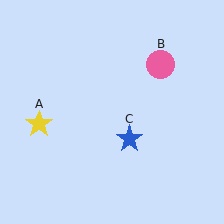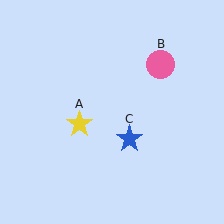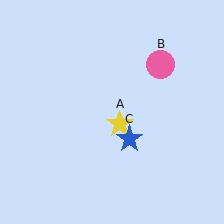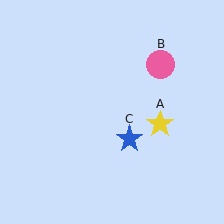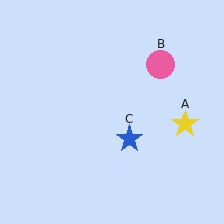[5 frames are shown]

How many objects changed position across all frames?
1 object changed position: yellow star (object A).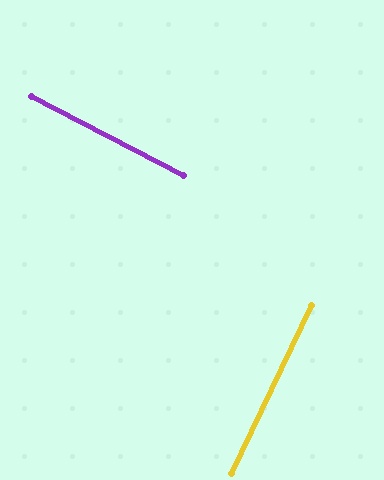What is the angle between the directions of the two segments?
Approximately 88 degrees.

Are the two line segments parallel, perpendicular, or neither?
Perpendicular — they meet at approximately 88°.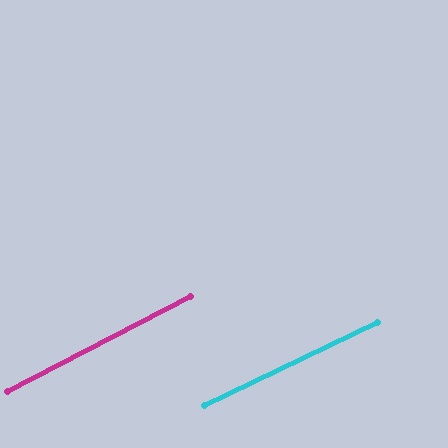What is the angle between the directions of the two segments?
Approximately 2 degrees.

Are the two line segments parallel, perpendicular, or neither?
Parallel — their directions differ by only 1.9°.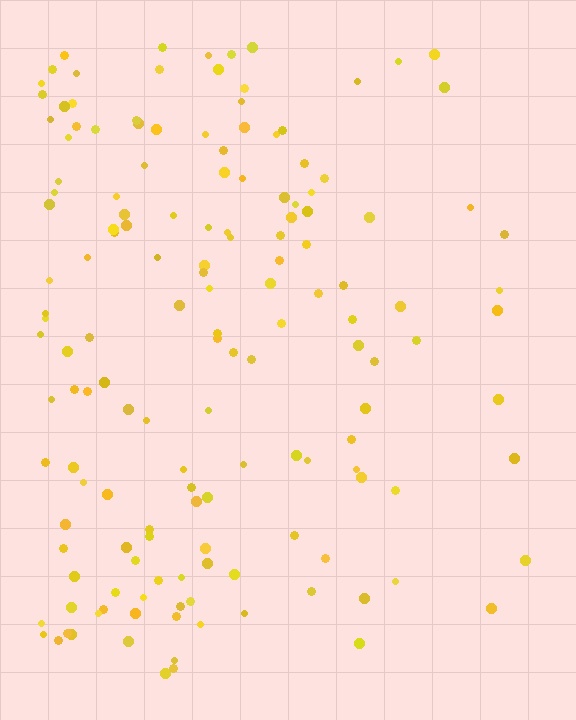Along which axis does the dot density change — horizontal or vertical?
Horizontal.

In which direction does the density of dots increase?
From right to left, with the left side densest.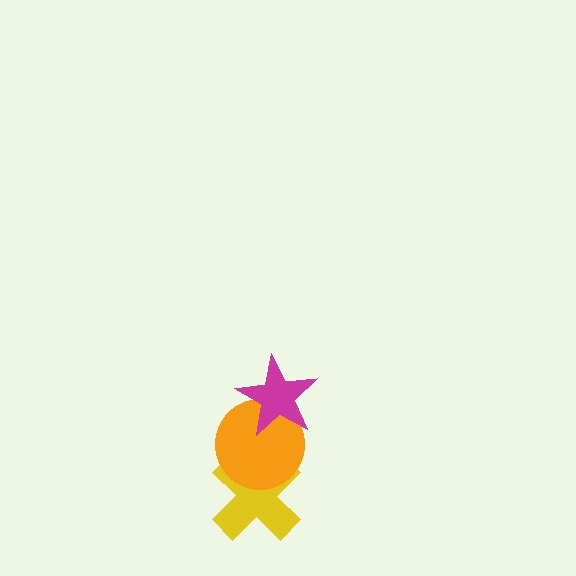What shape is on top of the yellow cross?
The orange circle is on top of the yellow cross.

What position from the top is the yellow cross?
The yellow cross is 3rd from the top.